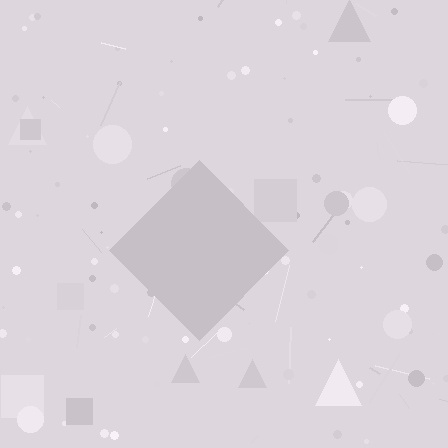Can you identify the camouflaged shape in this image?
The camouflaged shape is a diamond.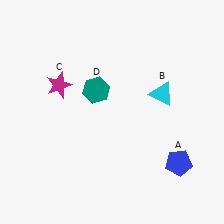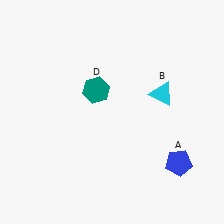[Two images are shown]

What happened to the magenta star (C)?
The magenta star (C) was removed in Image 2. It was in the top-left area of Image 1.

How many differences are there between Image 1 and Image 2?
There is 1 difference between the two images.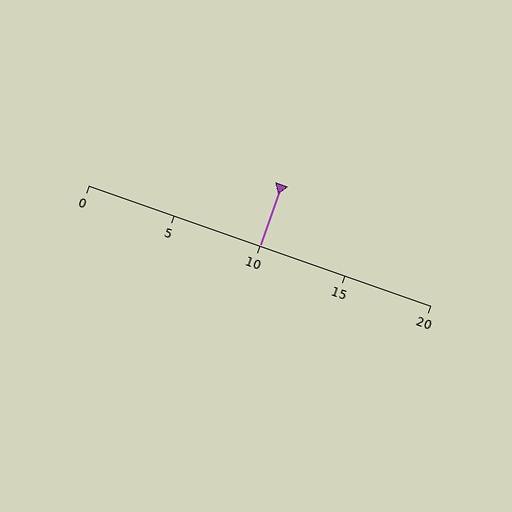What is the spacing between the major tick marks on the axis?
The major ticks are spaced 5 apart.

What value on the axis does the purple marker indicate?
The marker indicates approximately 10.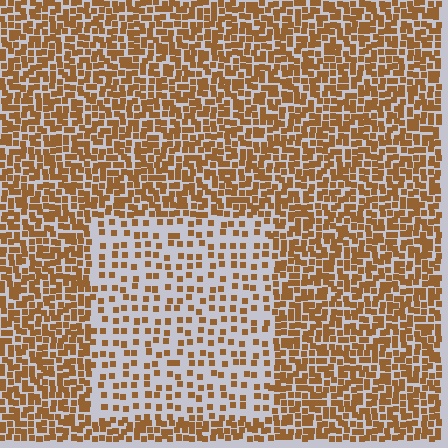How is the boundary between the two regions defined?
The boundary is defined by a change in element density (approximately 2.4x ratio). All elements are the same color, size, and shape.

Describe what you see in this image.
The image contains small brown elements arranged at two different densities. A rectangle-shaped region is visible where the elements are less densely packed than the surrounding area.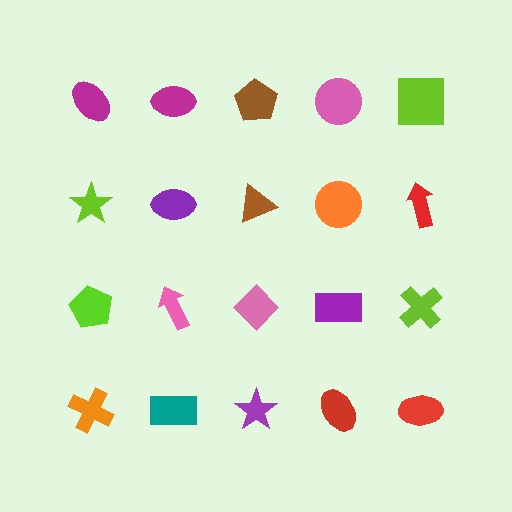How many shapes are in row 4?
5 shapes.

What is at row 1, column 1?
A magenta ellipse.